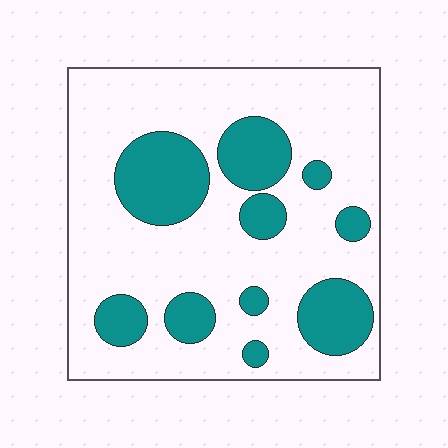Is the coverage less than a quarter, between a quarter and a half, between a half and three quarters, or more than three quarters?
Between a quarter and a half.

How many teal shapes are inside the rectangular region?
10.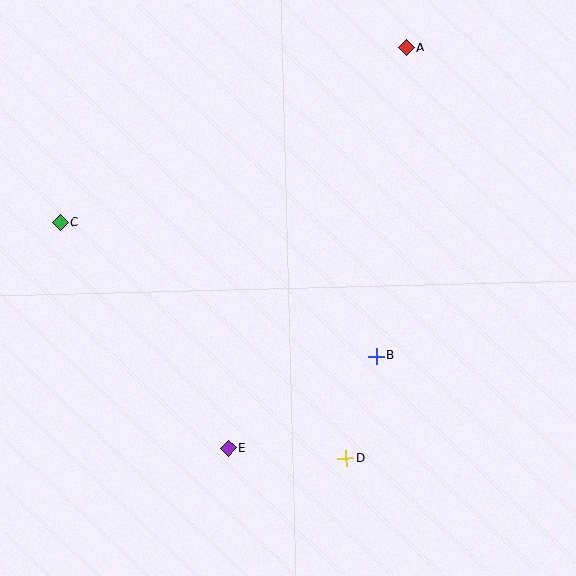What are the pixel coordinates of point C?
Point C is at (61, 222).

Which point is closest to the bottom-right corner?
Point D is closest to the bottom-right corner.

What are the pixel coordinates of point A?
Point A is at (406, 48).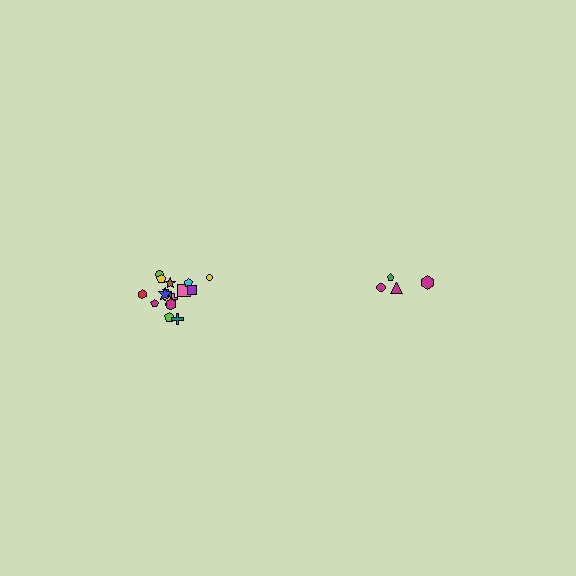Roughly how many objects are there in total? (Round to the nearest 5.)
Roughly 20 objects in total.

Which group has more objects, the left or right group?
The left group.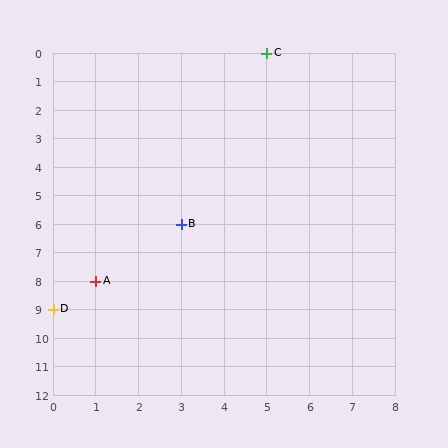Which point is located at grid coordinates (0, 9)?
Point D is at (0, 9).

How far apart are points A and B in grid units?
Points A and B are 2 columns and 2 rows apart (about 2.8 grid units diagonally).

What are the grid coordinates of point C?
Point C is at grid coordinates (5, 0).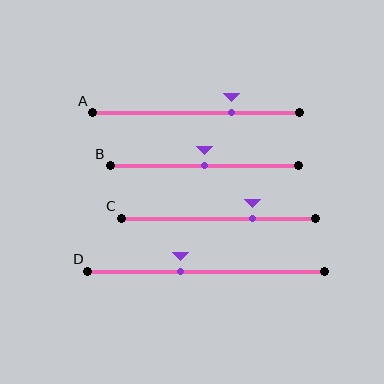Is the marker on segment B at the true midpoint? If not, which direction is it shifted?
Yes, the marker on segment B is at the true midpoint.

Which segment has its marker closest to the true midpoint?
Segment B has its marker closest to the true midpoint.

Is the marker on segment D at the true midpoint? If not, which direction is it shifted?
No, the marker on segment D is shifted to the left by about 11% of the segment length.